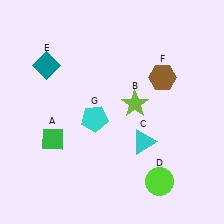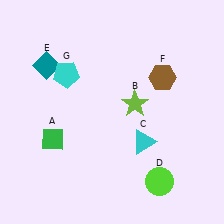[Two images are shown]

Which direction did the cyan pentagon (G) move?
The cyan pentagon (G) moved up.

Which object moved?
The cyan pentagon (G) moved up.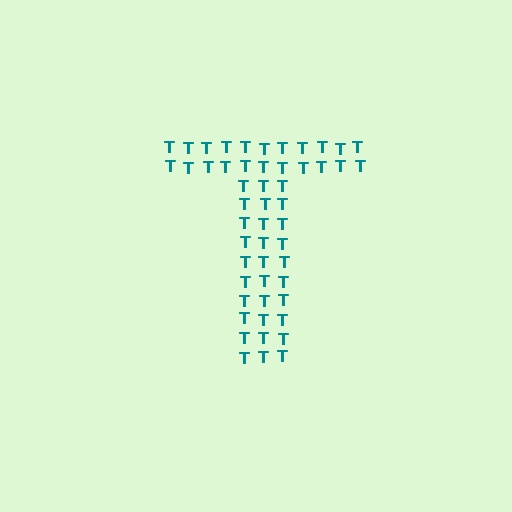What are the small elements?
The small elements are letter T's.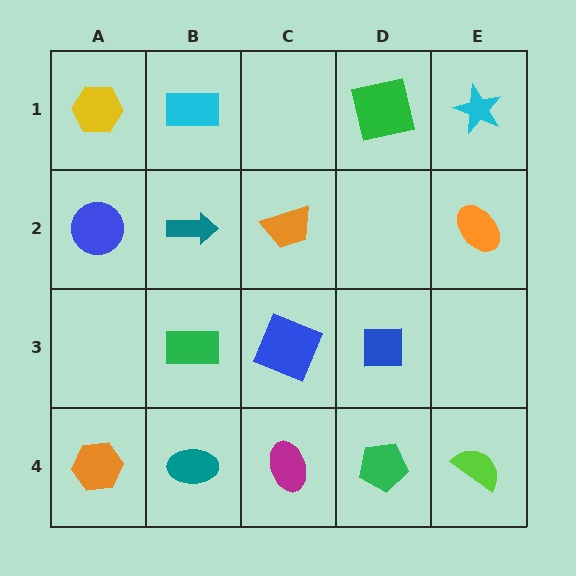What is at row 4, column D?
A green pentagon.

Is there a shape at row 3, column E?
No, that cell is empty.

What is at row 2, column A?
A blue circle.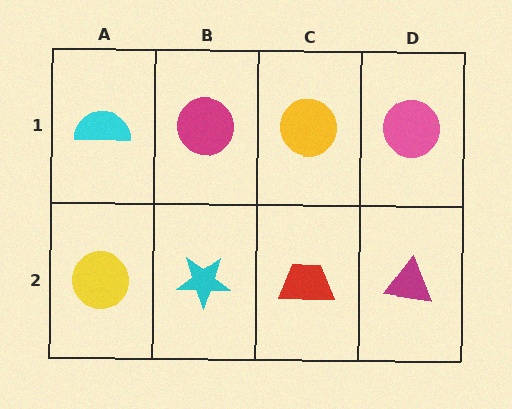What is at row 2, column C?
A red trapezoid.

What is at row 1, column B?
A magenta circle.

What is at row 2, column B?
A cyan star.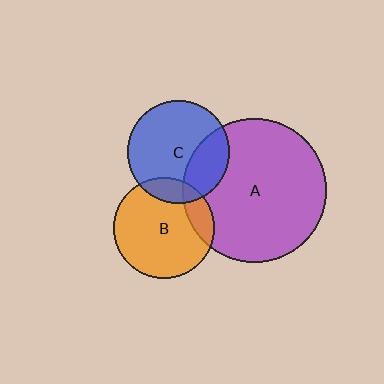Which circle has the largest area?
Circle A (purple).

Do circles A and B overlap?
Yes.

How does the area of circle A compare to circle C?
Approximately 2.0 times.